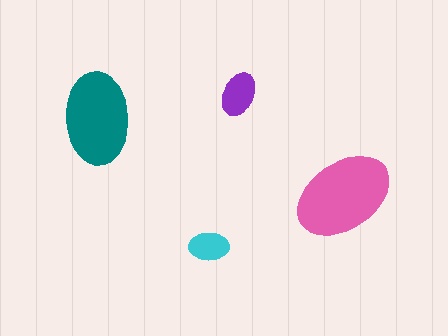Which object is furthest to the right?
The pink ellipse is rightmost.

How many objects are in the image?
There are 4 objects in the image.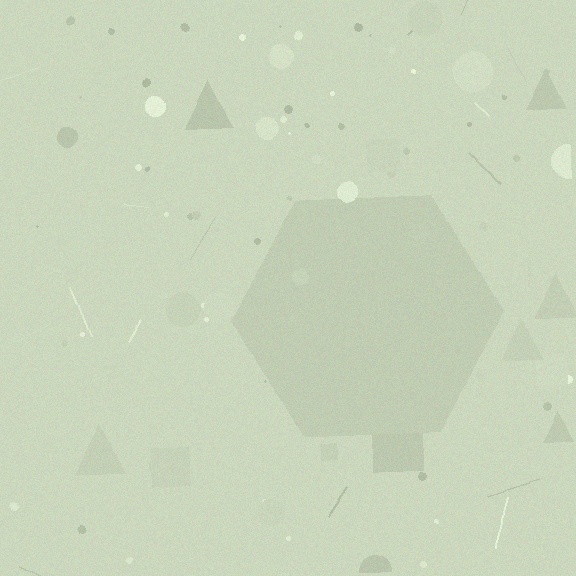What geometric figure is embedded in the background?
A hexagon is embedded in the background.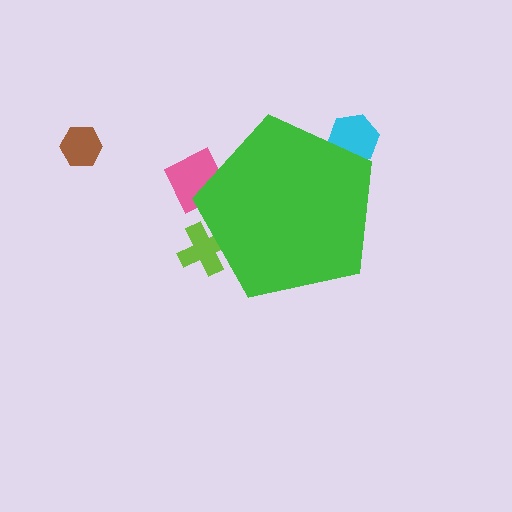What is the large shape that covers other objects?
A green pentagon.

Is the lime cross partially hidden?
Yes, the lime cross is partially hidden behind the green pentagon.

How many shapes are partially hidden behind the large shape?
3 shapes are partially hidden.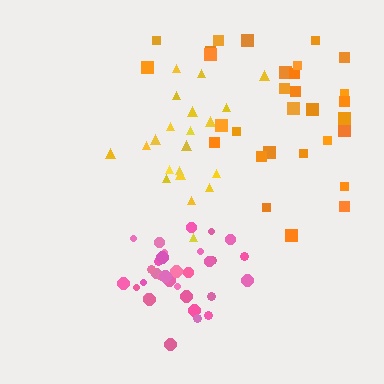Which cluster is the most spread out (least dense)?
Orange.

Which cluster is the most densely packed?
Pink.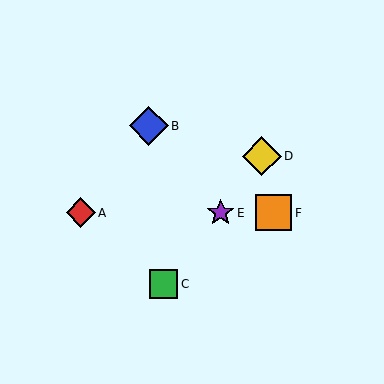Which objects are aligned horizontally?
Objects A, E, F are aligned horizontally.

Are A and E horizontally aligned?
Yes, both are at y≈213.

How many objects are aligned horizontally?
3 objects (A, E, F) are aligned horizontally.